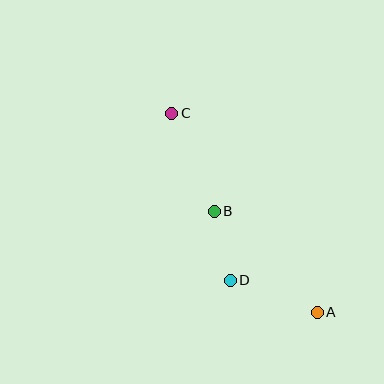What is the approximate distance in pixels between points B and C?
The distance between B and C is approximately 107 pixels.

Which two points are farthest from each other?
Points A and C are farthest from each other.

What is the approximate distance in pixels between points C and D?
The distance between C and D is approximately 177 pixels.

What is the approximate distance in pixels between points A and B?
The distance between A and B is approximately 144 pixels.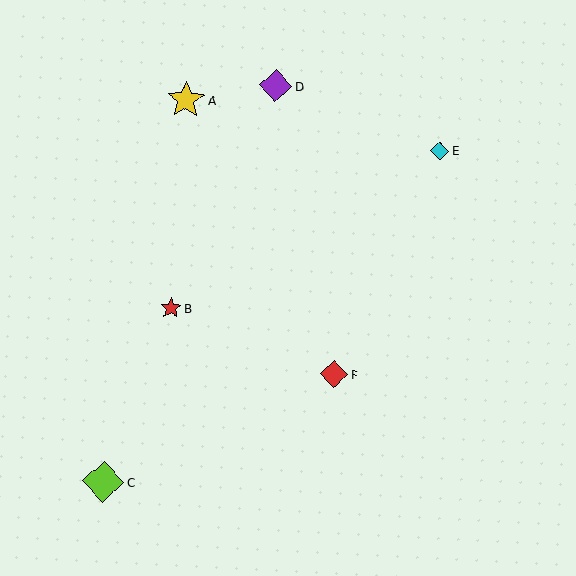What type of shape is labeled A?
Shape A is a yellow star.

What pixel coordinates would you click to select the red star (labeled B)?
Click at (171, 308) to select the red star B.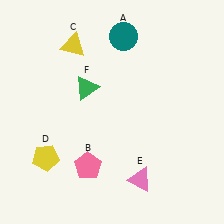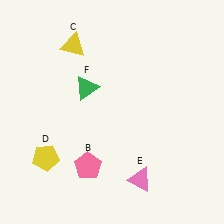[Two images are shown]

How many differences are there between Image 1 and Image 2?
There is 1 difference between the two images.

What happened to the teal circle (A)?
The teal circle (A) was removed in Image 2. It was in the top-right area of Image 1.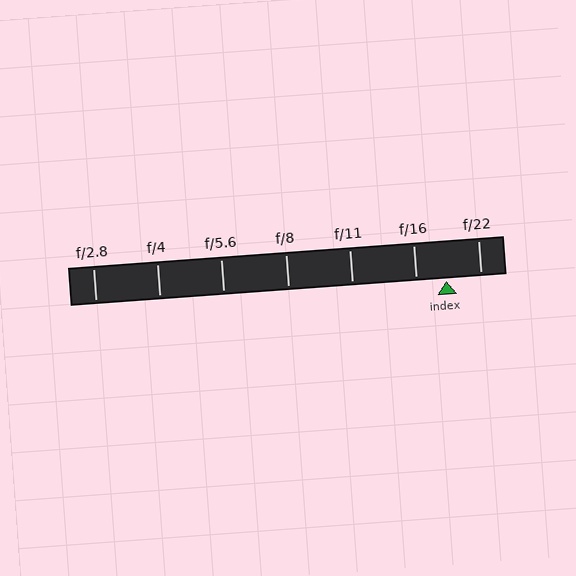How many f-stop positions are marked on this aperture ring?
There are 7 f-stop positions marked.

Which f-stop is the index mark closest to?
The index mark is closest to f/16.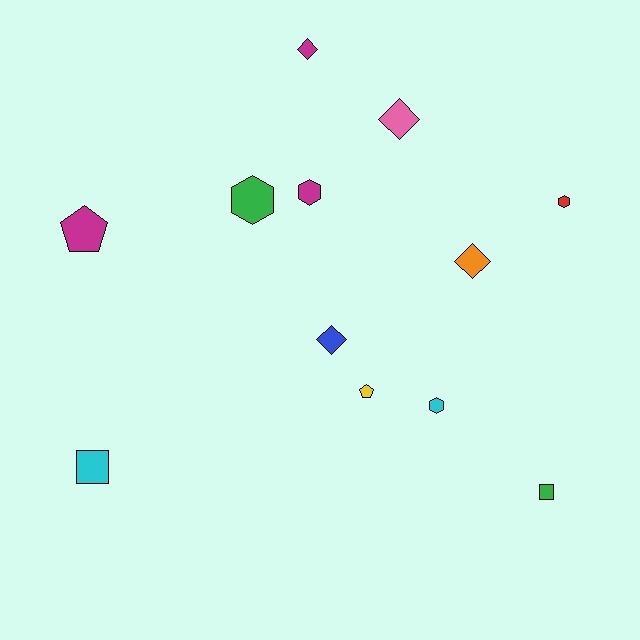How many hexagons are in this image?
There are 4 hexagons.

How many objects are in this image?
There are 12 objects.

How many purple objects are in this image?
There are no purple objects.